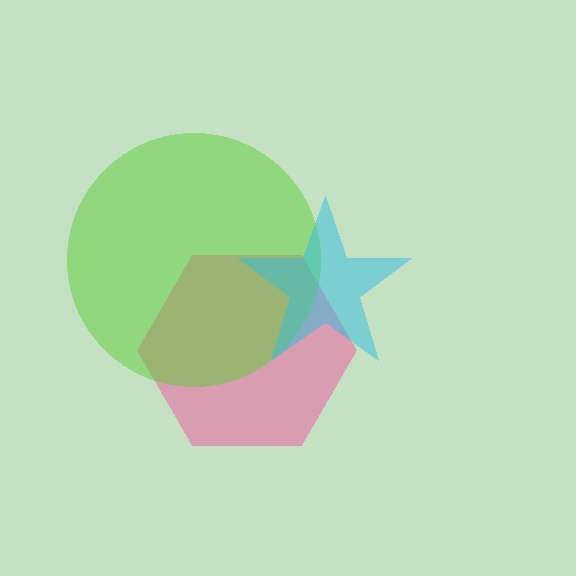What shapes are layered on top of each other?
The layered shapes are: a pink hexagon, a lime circle, a cyan star.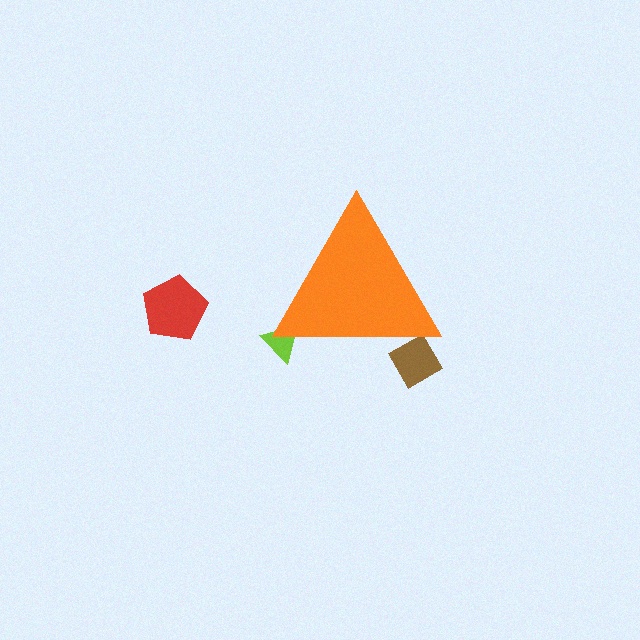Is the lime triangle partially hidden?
Yes, the lime triangle is partially hidden behind the orange triangle.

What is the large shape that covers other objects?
An orange triangle.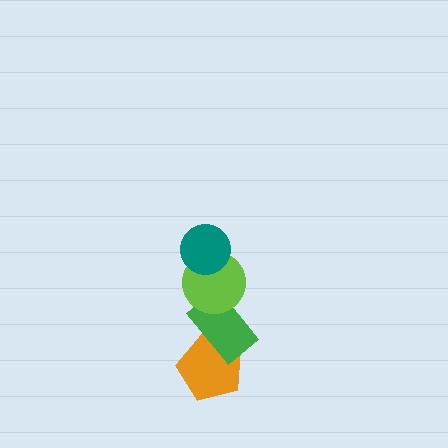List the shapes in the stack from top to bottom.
From top to bottom: the teal circle, the lime circle, the green rectangle, the orange pentagon.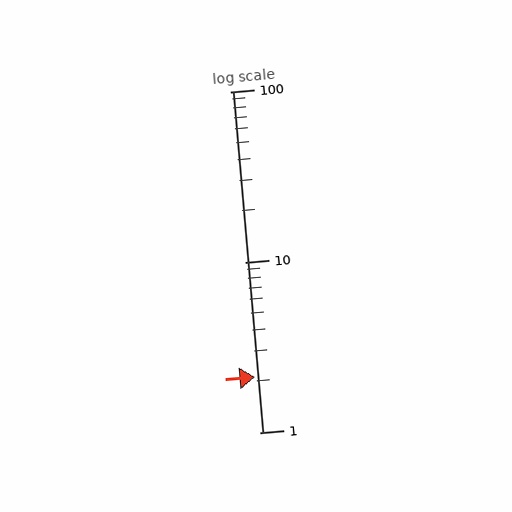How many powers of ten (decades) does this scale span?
The scale spans 2 decades, from 1 to 100.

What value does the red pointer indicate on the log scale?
The pointer indicates approximately 2.1.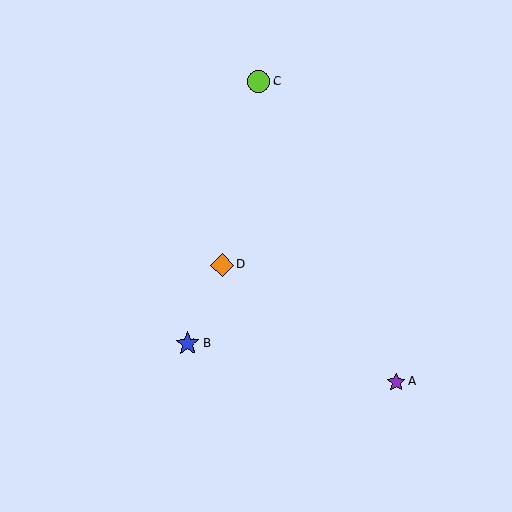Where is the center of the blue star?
The center of the blue star is at (188, 343).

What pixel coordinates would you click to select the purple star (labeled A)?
Click at (396, 382) to select the purple star A.